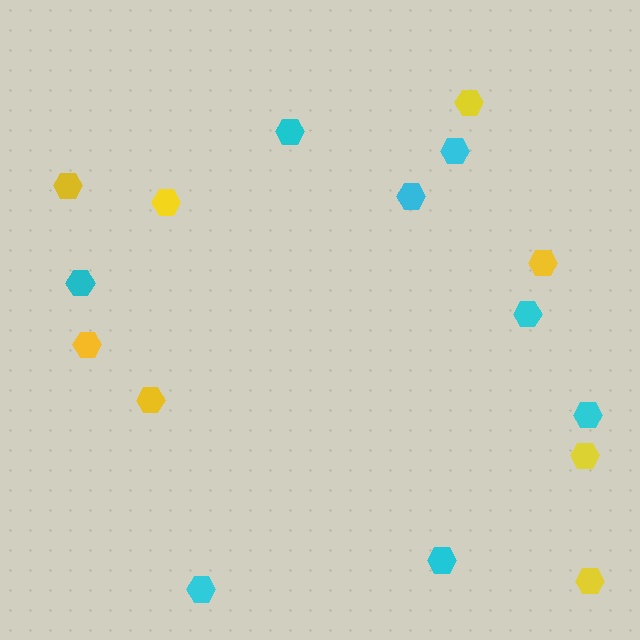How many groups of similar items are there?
There are 2 groups: one group of yellow hexagons (8) and one group of cyan hexagons (8).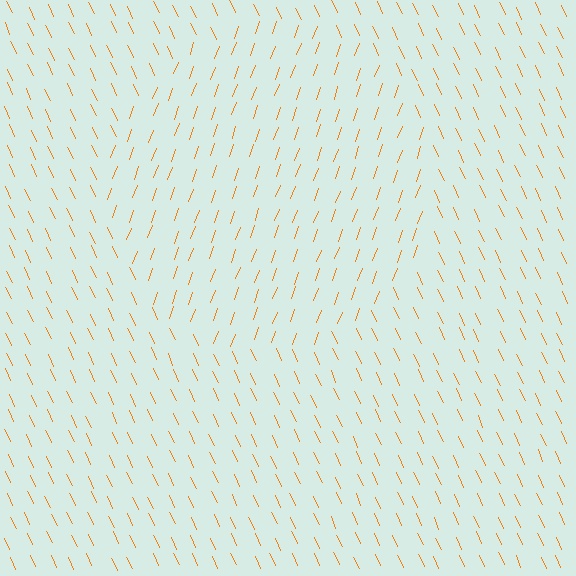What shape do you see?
I see a circle.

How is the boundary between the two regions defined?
The boundary is defined purely by a change in line orientation (approximately 45 degrees difference). All lines are the same color and thickness.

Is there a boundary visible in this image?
Yes, there is a texture boundary formed by a change in line orientation.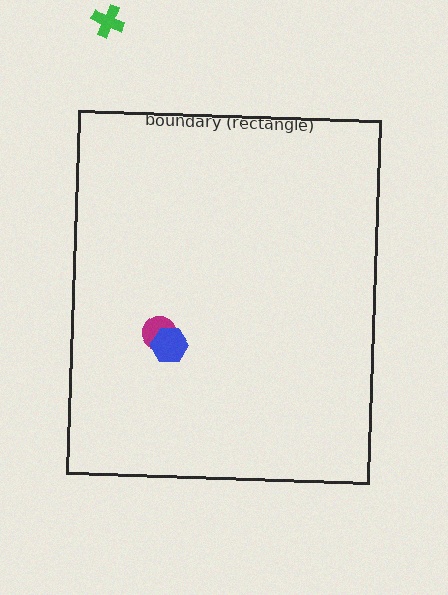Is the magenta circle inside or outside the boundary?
Inside.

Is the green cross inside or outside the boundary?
Outside.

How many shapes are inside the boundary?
2 inside, 1 outside.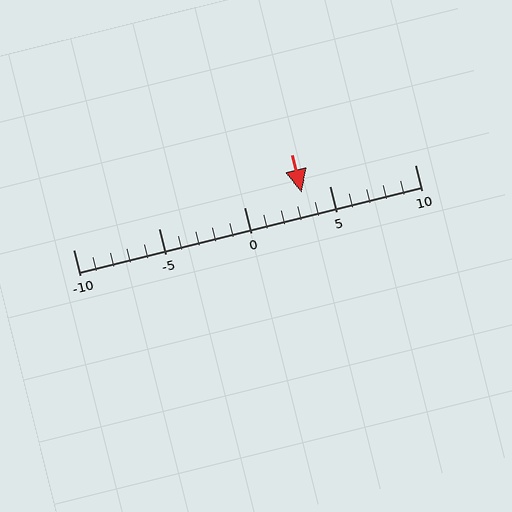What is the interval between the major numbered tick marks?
The major tick marks are spaced 5 units apart.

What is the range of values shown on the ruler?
The ruler shows values from -10 to 10.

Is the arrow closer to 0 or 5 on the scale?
The arrow is closer to 5.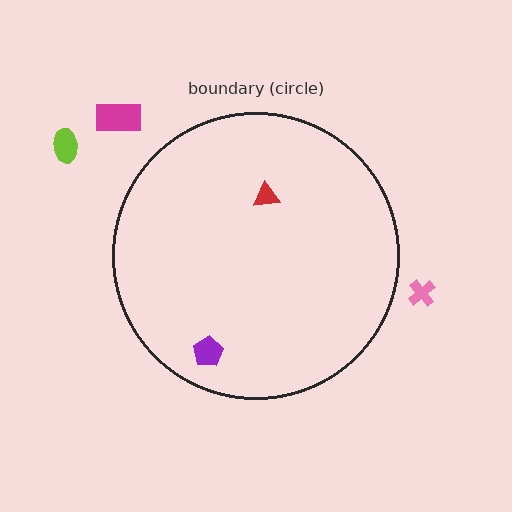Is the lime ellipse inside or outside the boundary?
Outside.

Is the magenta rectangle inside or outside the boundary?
Outside.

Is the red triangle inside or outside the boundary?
Inside.